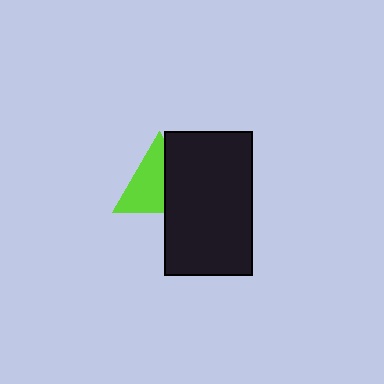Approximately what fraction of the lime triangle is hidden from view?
Roughly 42% of the lime triangle is hidden behind the black rectangle.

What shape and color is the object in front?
The object in front is a black rectangle.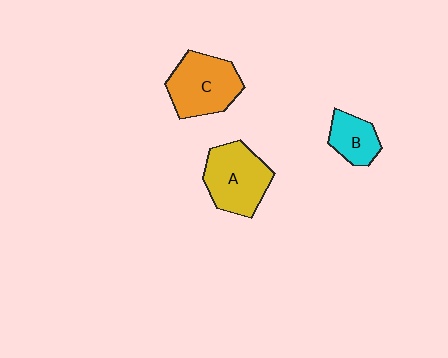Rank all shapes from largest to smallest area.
From largest to smallest: A (yellow), C (orange), B (cyan).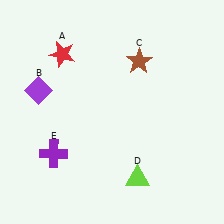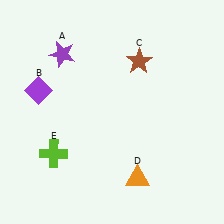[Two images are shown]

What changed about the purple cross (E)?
In Image 1, E is purple. In Image 2, it changed to lime.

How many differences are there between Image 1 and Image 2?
There are 3 differences between the two images.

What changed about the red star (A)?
In Image 1, A is red. In Image 2, it changed to purple.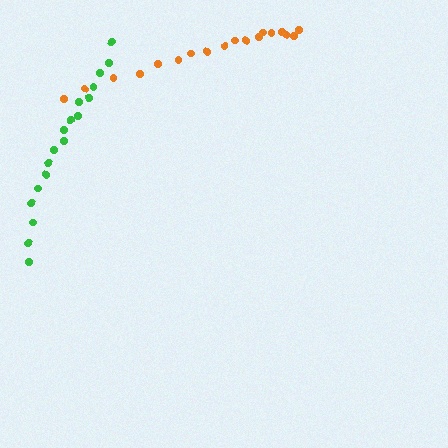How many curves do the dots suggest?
There are 2 distinct paths.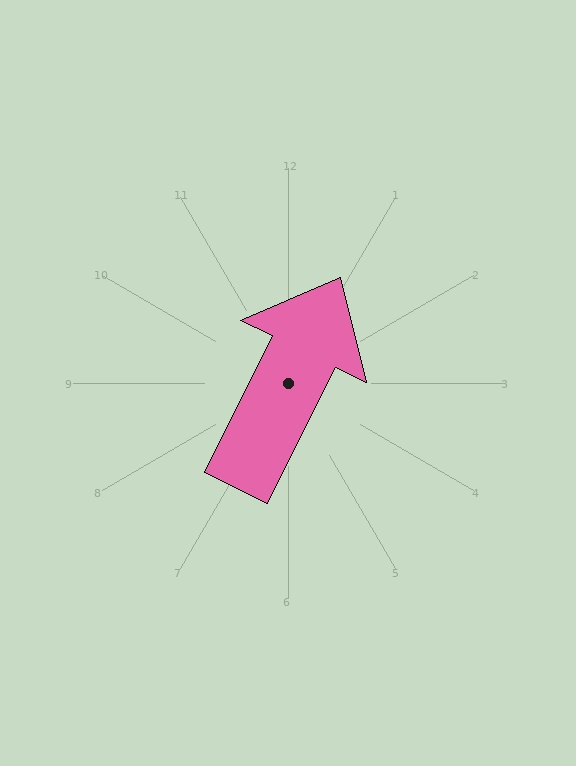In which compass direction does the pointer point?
Northeast.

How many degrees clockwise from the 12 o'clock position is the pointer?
Approximately 26 degrees.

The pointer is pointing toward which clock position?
Roughly 1 o'clock.